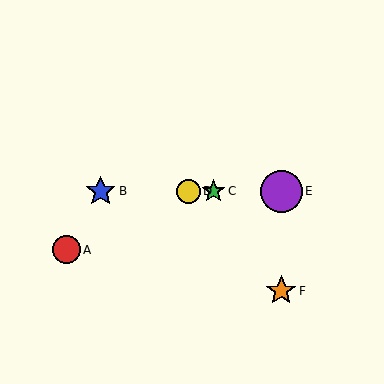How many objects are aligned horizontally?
4 objects (B, C, D, E) are aligned horizontally.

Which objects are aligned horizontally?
Objects B, C, D, E are aligned horizontally.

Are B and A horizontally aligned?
No, B is at y≈191 and A is at y≈250.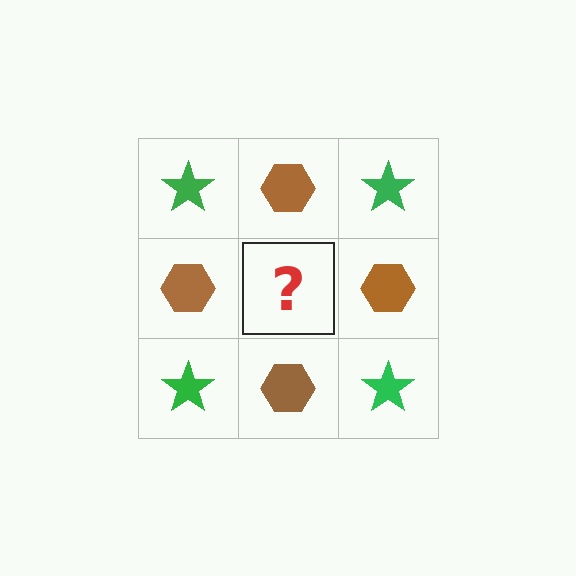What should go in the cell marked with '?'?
The missing cell should contain a green star.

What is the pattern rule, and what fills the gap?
The rule is that it alternates green star and brown hexagon in a checkerboard pattern. The gap should be filled with a green star.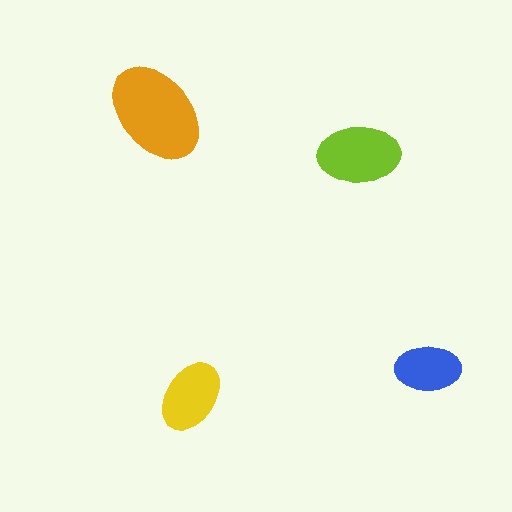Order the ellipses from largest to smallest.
the orange one, the lime one, the yellow one, the blue one.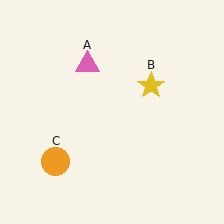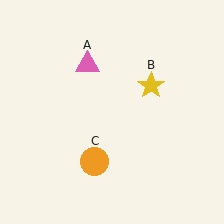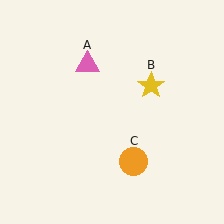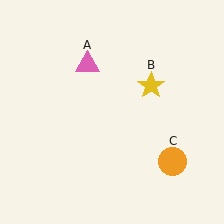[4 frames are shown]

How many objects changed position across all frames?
1 object changed position: orange circle (object C).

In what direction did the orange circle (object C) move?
The orange circle (object C) moved right.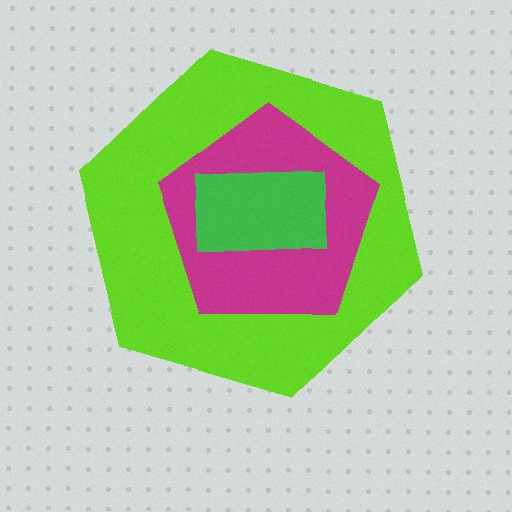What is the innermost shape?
The green rectangle.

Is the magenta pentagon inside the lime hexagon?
Yes.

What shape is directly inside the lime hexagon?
The magenta pentagon.